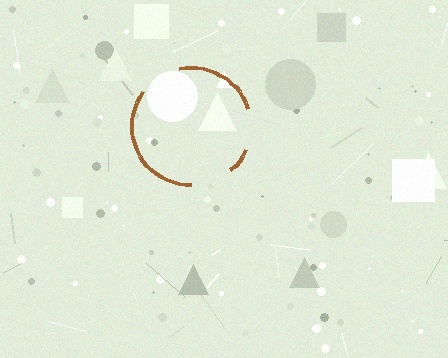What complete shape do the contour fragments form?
The contour fragments form a circle.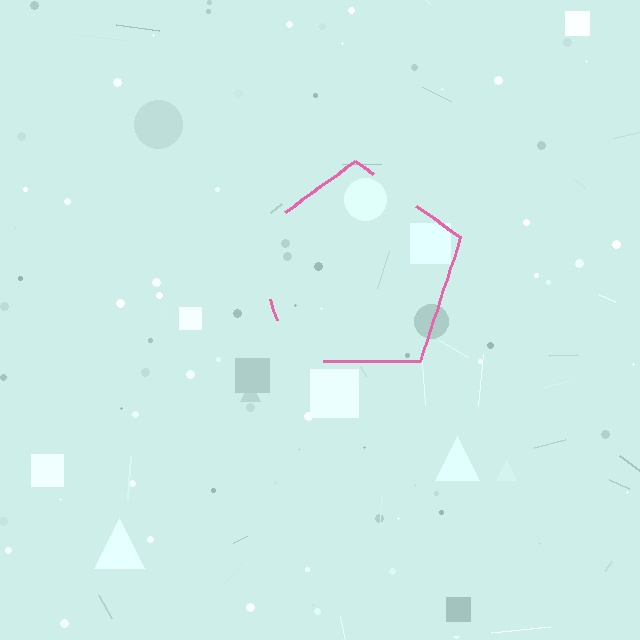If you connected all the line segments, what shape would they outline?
They would outline a pentagon.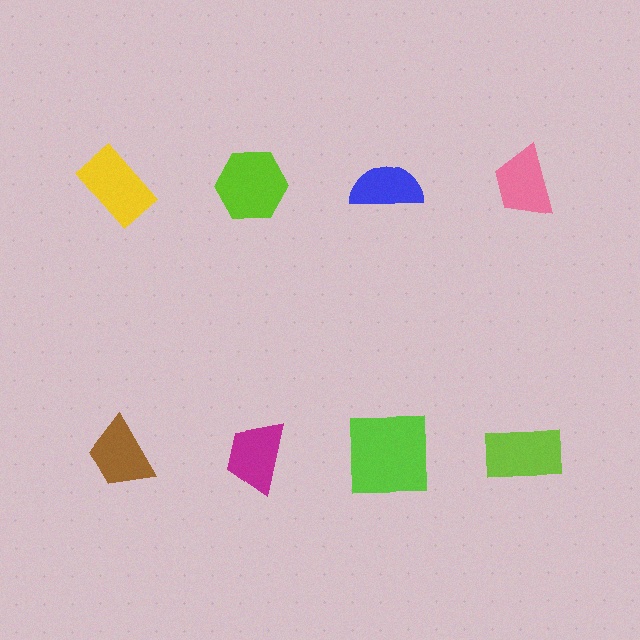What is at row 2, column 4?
A lime rectangle.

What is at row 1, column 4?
A pink trapezoid.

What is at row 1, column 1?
A yellow rectangle.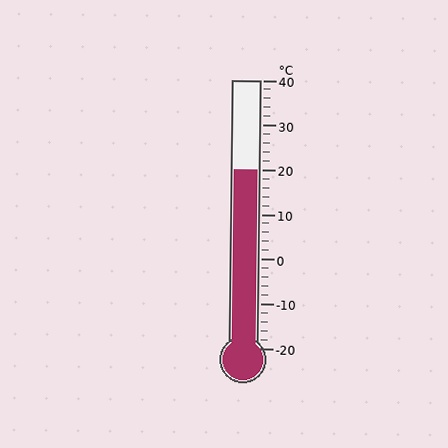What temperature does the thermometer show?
The thermometer shows approximately 20°C.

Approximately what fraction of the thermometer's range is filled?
The thermometer is filled to approximately 65% of its range.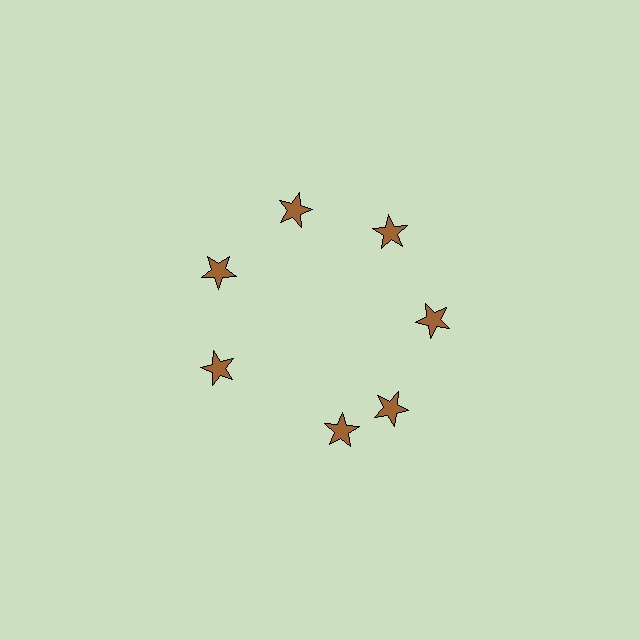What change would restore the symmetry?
The symmetry would be restored by rotating it back into even spacing with its neighbors so that all 7 stars sit at equal angles and equal distance from the center.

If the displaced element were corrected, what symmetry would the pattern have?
It would have 7-fold rotational symmetry — the pattern would map onto itself every 51 degrees.